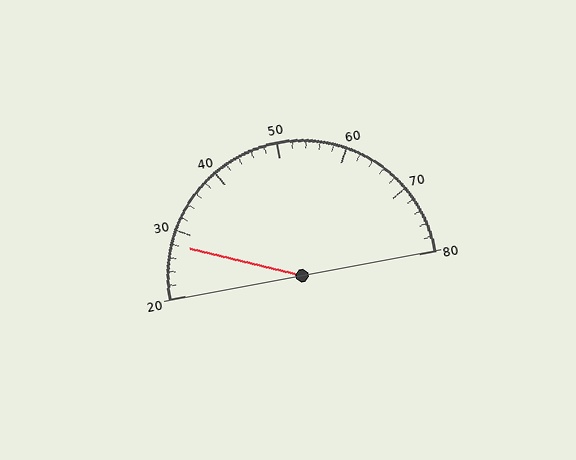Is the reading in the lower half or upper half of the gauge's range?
The reading is in the lower half of the range (20 to 80).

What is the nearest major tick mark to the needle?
The nearest major tick mark is 30.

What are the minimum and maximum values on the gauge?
The gauge ranges from 20 to 80.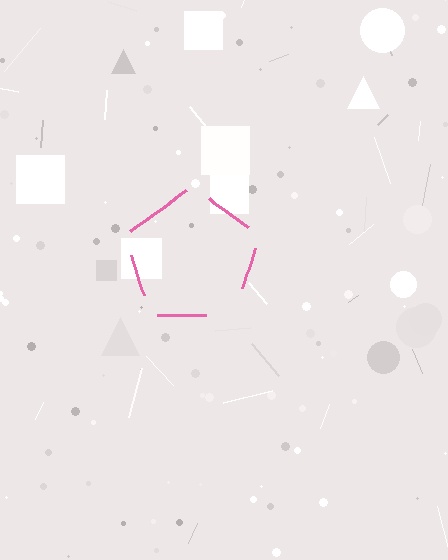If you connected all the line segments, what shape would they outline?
They would outline a pentagon.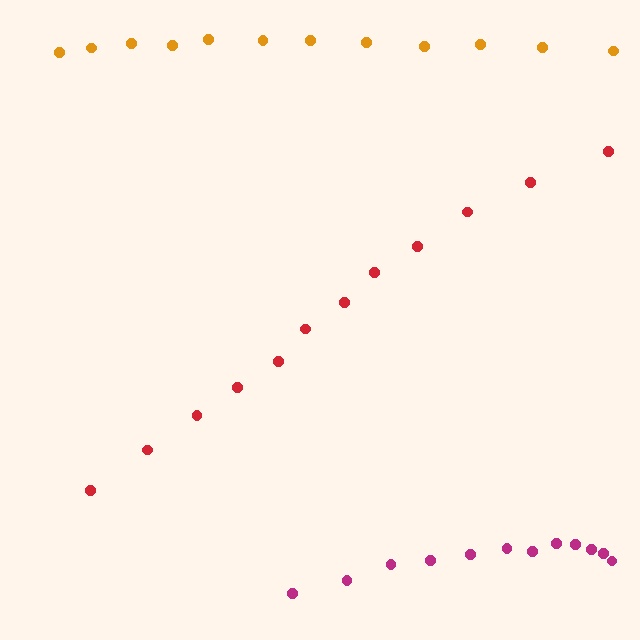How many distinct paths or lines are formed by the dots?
There are 3 distinct paths.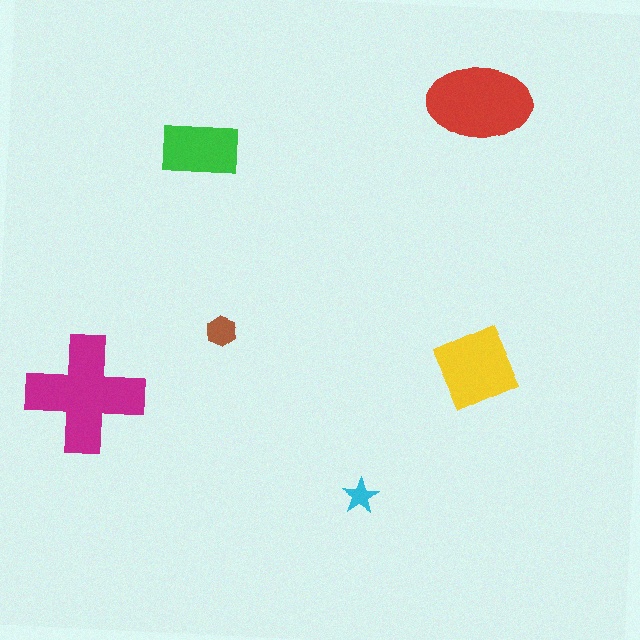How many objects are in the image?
There are 6 objects in the image.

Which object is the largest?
The magenta cross.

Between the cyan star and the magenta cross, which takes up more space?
The magenta cross.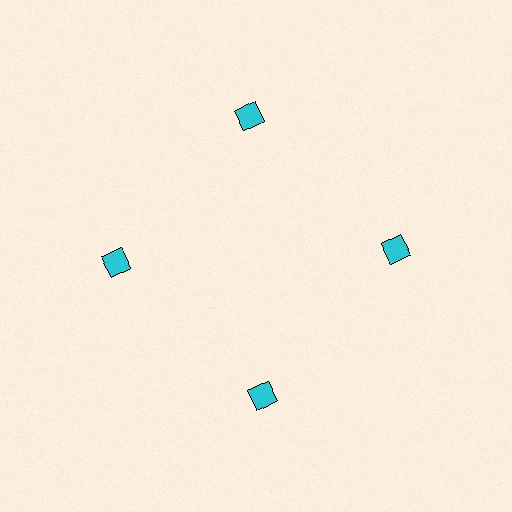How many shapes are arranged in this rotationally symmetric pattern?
There are 4 shapes, arranged in 4 groups of 1.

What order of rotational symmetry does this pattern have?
This pattern has 4-fold rotational symmetry.